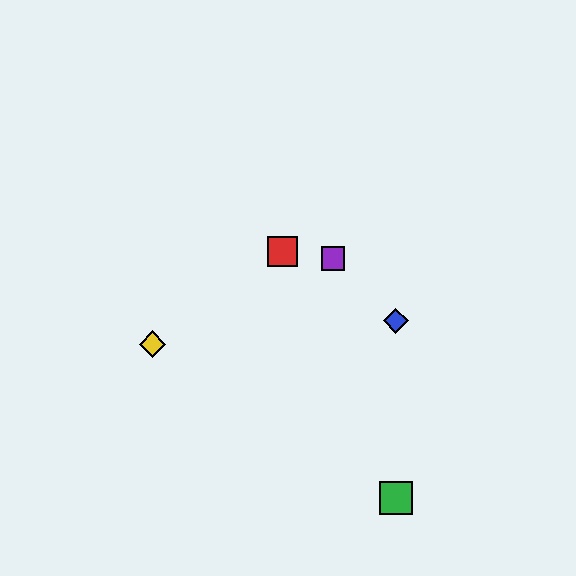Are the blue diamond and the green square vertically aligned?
Yes, both are at x≈396.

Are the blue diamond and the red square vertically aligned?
No, the blue diamond is at x≈396 and the red square is at x≈282.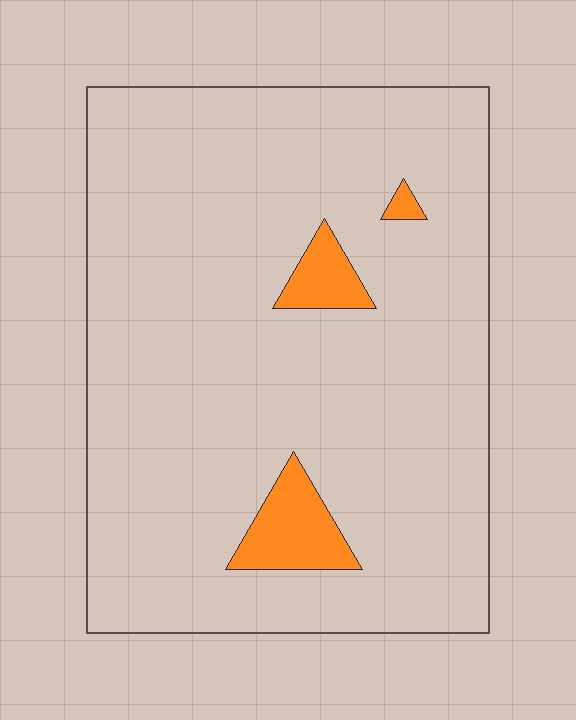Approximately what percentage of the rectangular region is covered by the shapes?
Approximately 5%.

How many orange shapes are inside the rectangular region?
3.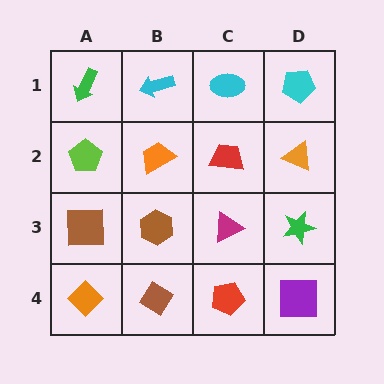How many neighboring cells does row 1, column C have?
3.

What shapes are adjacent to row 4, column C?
A magenta triangle (row 3, column C), a brown diamond (row 4, column B), a purple square (row 4, column D).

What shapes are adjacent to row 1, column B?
An orange trapezoid (row 2, column B), a green arrow (row 1, column A), a cyan ellipse (row 1, column C).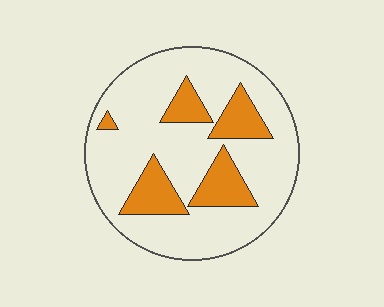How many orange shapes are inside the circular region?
5.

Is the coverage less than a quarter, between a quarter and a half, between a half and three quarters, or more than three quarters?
Less than a quarter.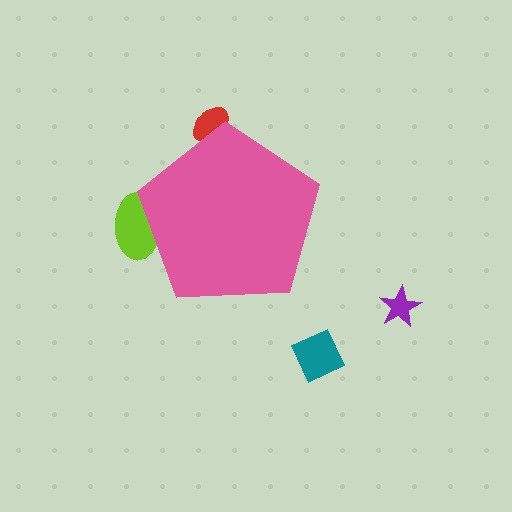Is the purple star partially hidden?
No, the purple star is fully visible.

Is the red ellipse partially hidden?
Yes, the red ellipse is partially hidden behind the pink pentagon.